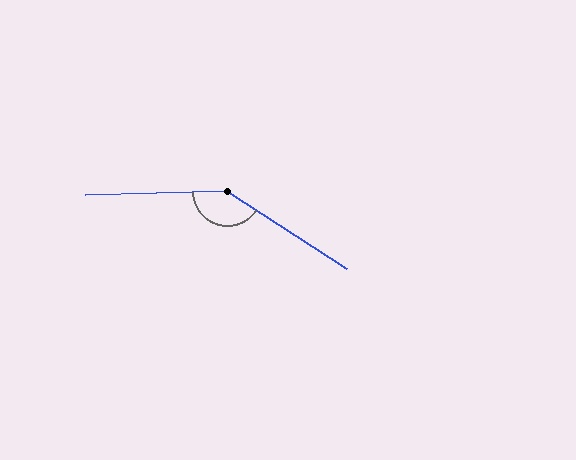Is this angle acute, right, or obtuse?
It is obtuse.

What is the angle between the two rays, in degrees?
Approximately 145 degrees.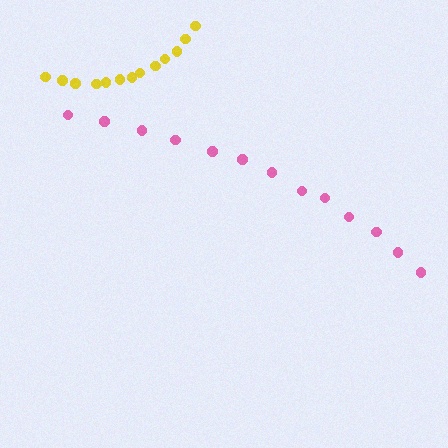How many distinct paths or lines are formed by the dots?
There are 2 distinct paths.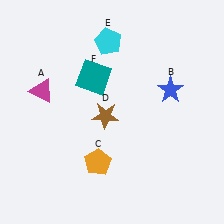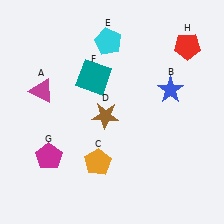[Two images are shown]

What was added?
A magenta pentagon (G), a red pentagon (H) were added in Image 2.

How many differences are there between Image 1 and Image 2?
There are 2 differences between the two images.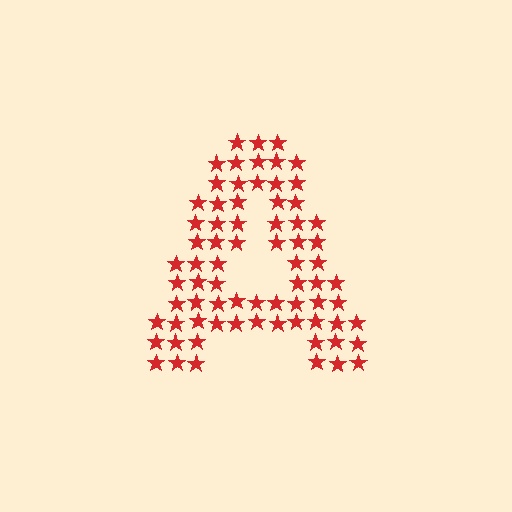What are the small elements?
The small elements are stars.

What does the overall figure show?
The overall figure shows the letter A.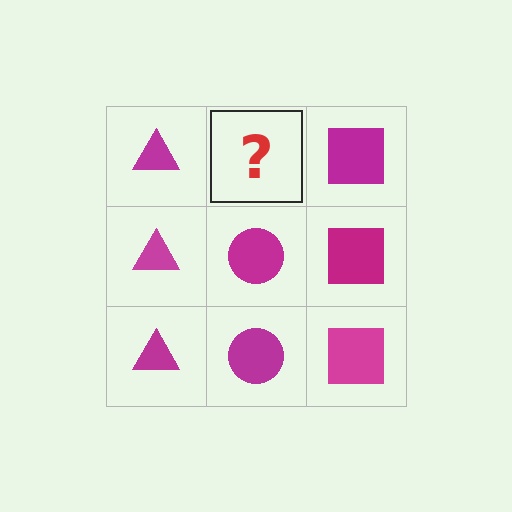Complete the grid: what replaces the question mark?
The question mark should be replaced with a magenta circle.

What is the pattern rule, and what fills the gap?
The rule is that each column has a consistent shape. The gap should be filled with a magenta circle.